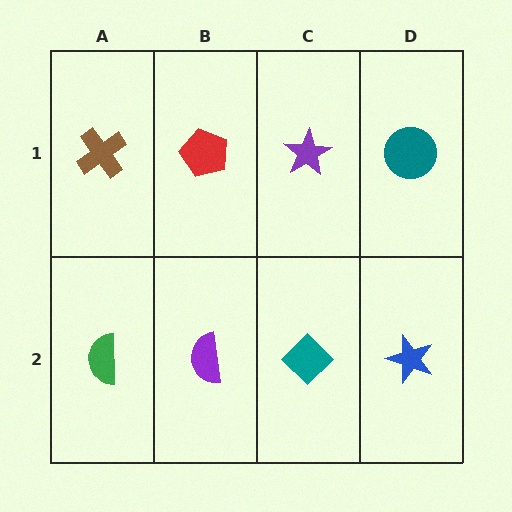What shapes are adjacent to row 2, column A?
A brown cross (row 1, column A), a purple semicircle (row 2, column B).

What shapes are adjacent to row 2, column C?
A purple star (row 1, column C), a purple semicircle (row 2, column B), a blue star (row 2, column D).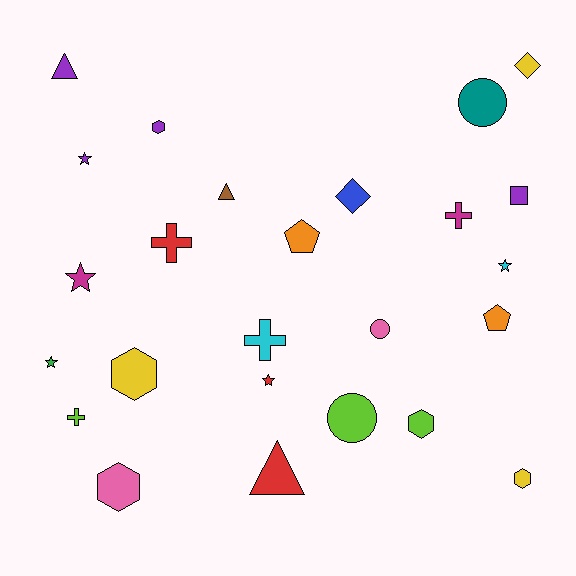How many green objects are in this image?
There is 1 green object.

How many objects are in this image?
There are 25 objects.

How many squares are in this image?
There is 1 square.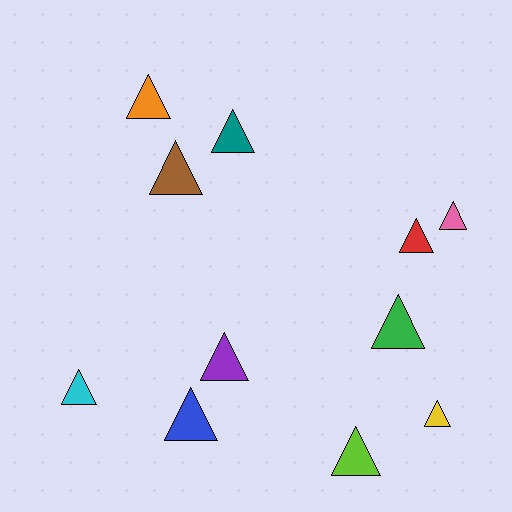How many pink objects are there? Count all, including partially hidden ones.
There is 1 pink object.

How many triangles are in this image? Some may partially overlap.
There are 11 triangles.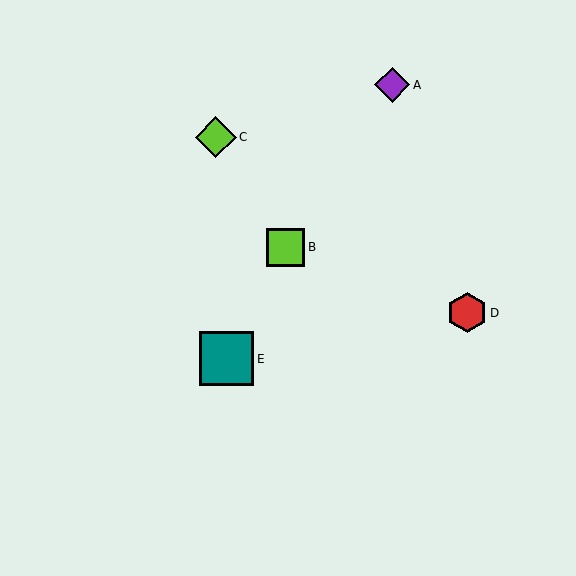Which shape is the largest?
The teal square (labeled E) is the largest.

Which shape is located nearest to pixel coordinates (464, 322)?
The red hexagon (labeled D) at (467, 313) is nearest to that location.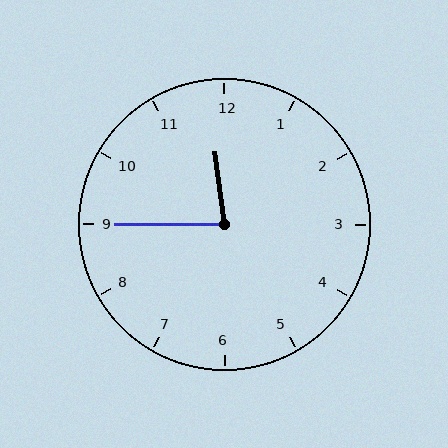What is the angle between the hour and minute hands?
Approximately 82 degrees.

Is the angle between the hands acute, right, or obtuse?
It is acute.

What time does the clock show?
11:45.